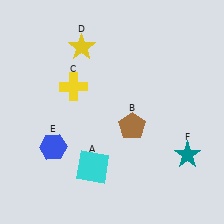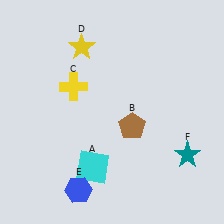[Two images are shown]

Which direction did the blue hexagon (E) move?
The blue hexagon (E) moved down.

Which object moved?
The blue hexagon (E) moved down.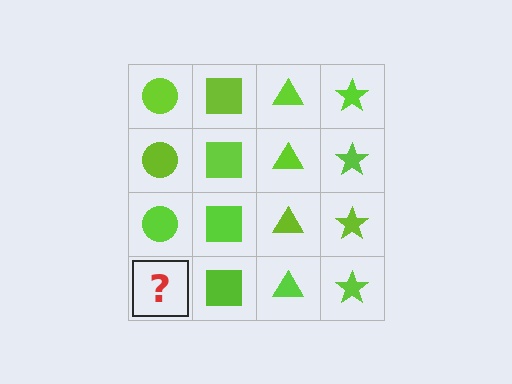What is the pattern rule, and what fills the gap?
The rule is that each column has a consistent shape. The gap should be filled with a lime circle.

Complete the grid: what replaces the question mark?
The question mark should be replaced with a lime circle.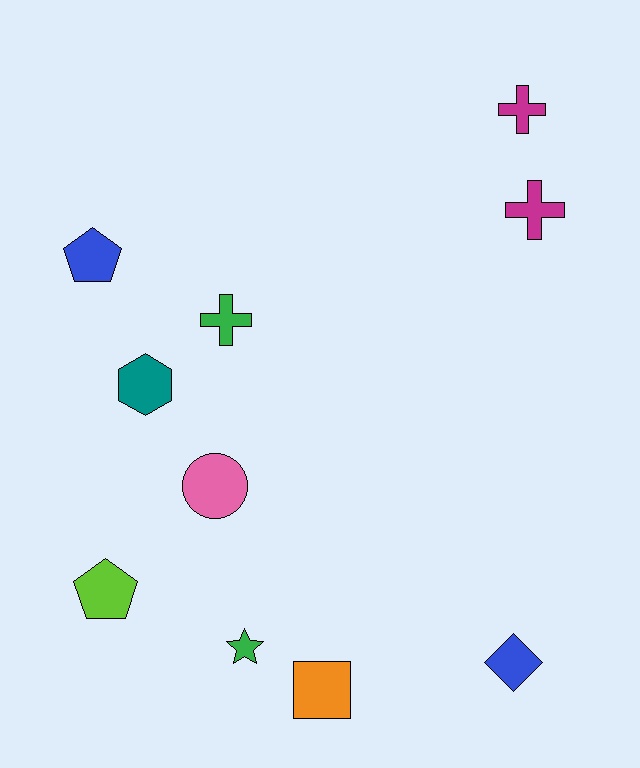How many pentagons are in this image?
There are 2 pentagons.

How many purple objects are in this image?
There are no purple objects.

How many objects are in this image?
There are 10 objects.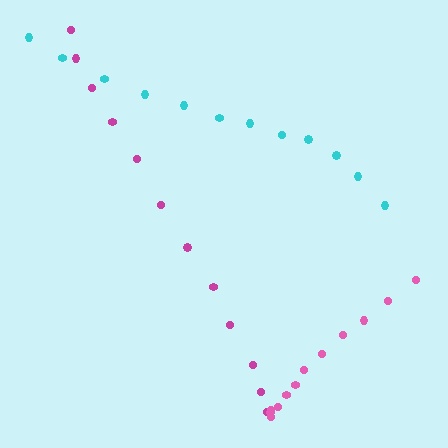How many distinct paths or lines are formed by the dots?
There are 3 distinct paths.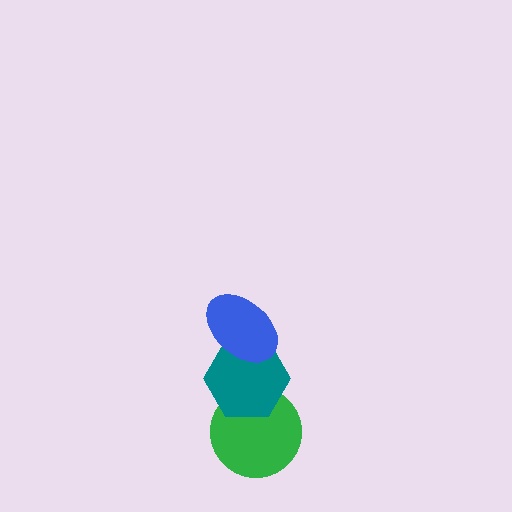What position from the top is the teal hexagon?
The teal hexagon is 2nd from the top.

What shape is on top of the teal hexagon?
The blue ellipse is on top of the teal hexagon.